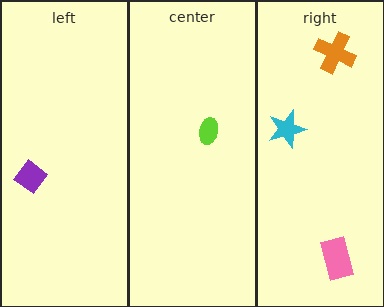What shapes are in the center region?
The lime ellipse.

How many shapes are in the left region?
1.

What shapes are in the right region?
The pink rectangle, the cyan star, the orange cross.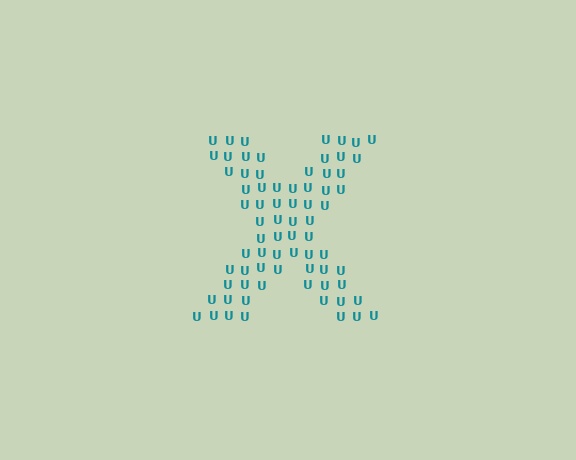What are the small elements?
The small elements are letter U's.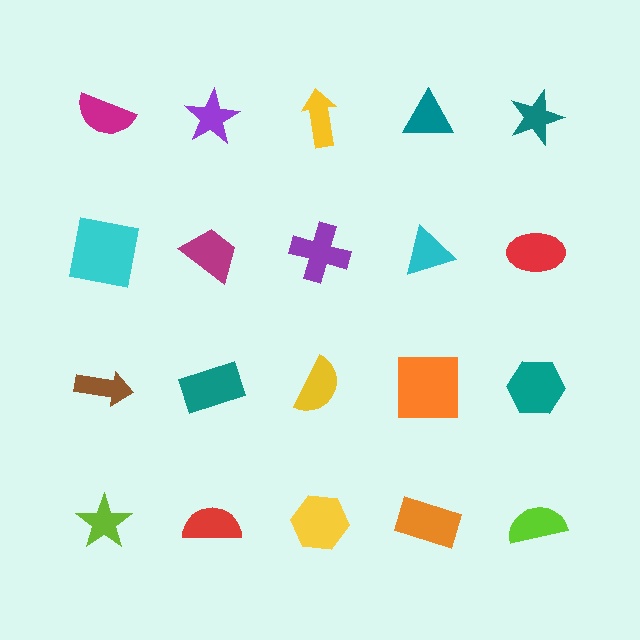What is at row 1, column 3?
A yellow arrow.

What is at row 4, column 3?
A yellow hexagon.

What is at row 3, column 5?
A teal hexagon.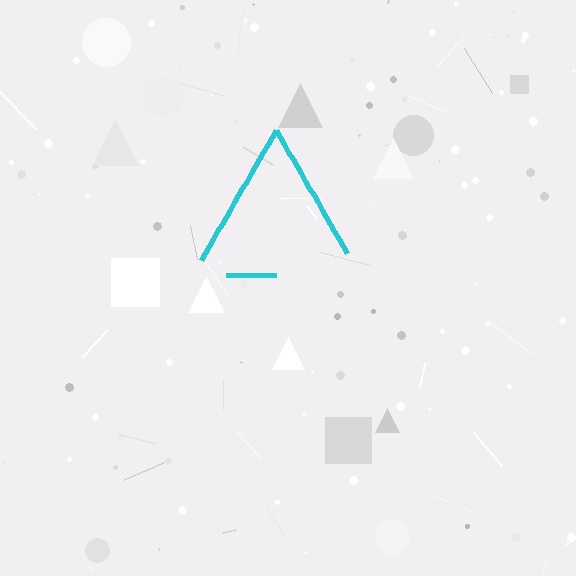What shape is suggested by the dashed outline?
The dashed outline suggests a triangle.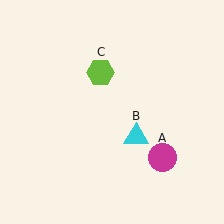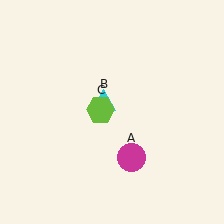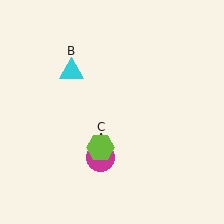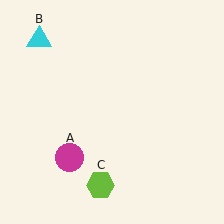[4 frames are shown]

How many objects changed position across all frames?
3 objects changed position: magenta circle (object A), cyan triangle (object B), lime hexagon (object C).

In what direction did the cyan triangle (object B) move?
The cyan triangle (object B) moved up and to the left.